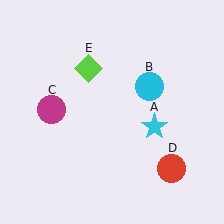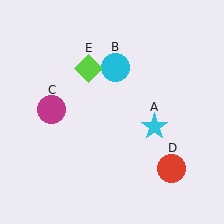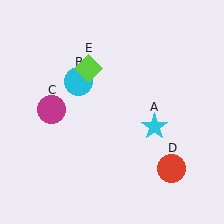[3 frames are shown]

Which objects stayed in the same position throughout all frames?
Cyan star (object A) and magenta circle (object C) and red circle (object D) and lime diamond (object E) remained stationary.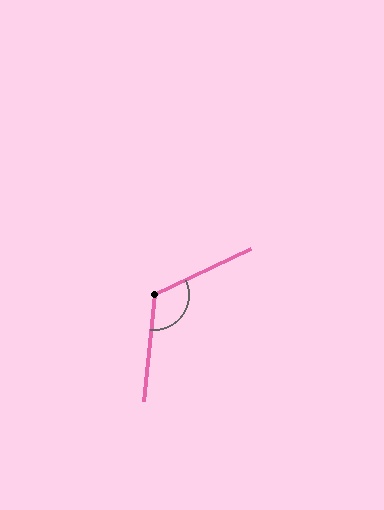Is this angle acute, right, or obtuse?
It is obtuse.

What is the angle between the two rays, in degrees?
Approximately 122 degrees.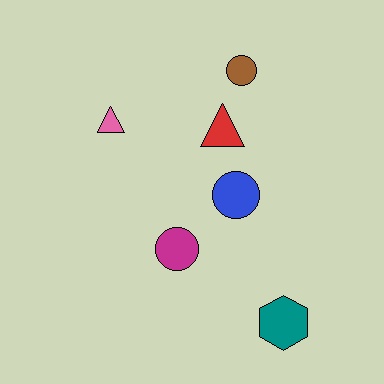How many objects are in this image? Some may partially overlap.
There are 6 objects.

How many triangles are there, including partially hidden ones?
There are 2 triangles.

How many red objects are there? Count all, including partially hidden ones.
There is 1 red object.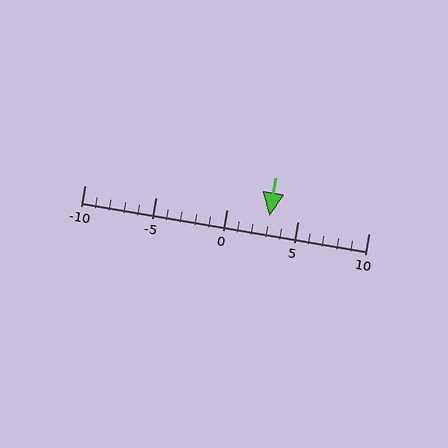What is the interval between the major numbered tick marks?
The major tick marks are spaced 5 units apart.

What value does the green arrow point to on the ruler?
The green arrow points to approximately 3.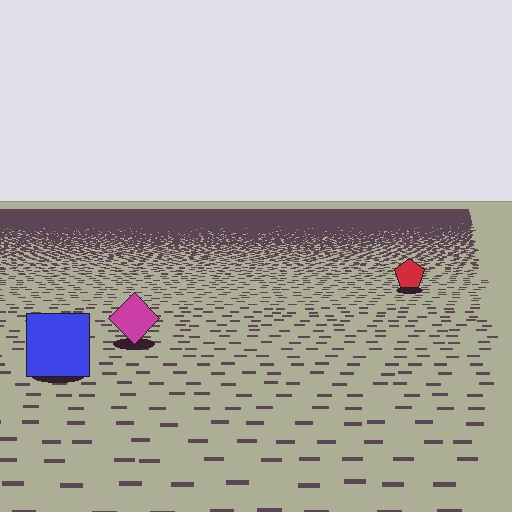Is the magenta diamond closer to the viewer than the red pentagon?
Yes. The magenta diamond is closer — you can tell from the texture gradient: the ground texture is coarser near it.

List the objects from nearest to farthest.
From nearest to farthest: the blue square, the magenta diamond, the red pentagon.